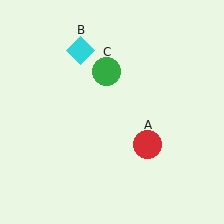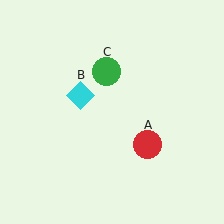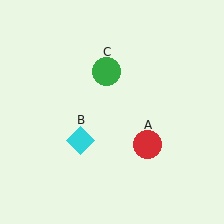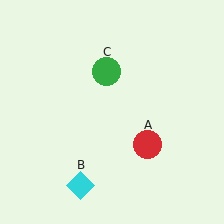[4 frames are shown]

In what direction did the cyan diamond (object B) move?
The cyan diamond (object B) moved down.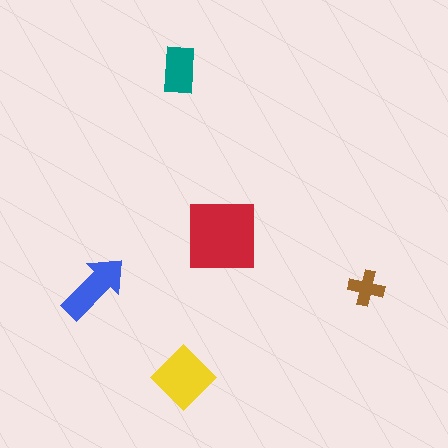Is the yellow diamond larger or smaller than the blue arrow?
Larger.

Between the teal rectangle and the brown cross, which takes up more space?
The teal rectangle.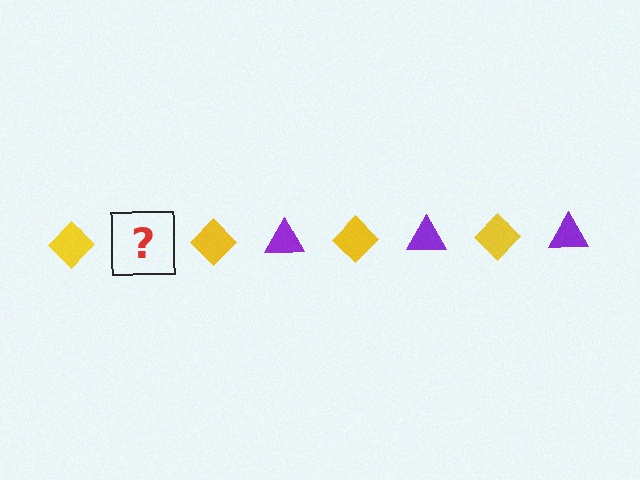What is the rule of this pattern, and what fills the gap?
The rule is that the pattern alternates between yellow diamond and purple triangle. The gap should be filled with a purple triangle.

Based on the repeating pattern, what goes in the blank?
The blank should be a purple triangle.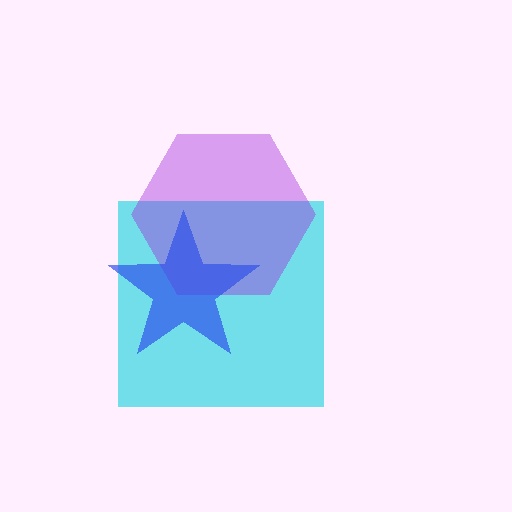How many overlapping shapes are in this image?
There are 3 overlapping shapes in the image.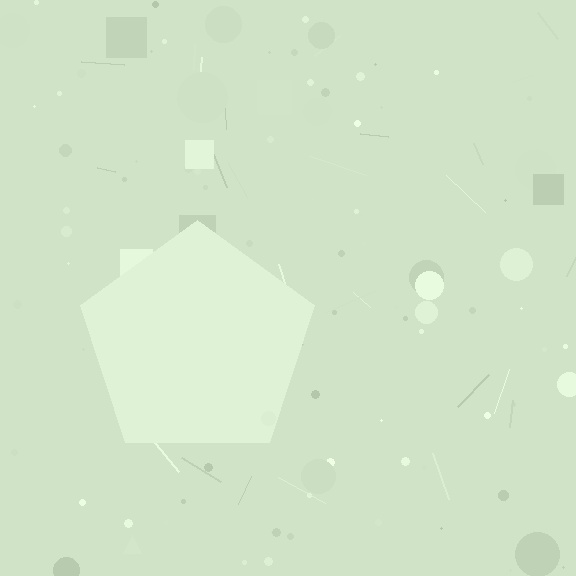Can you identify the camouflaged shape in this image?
The camouflaged shape is a pentagon.